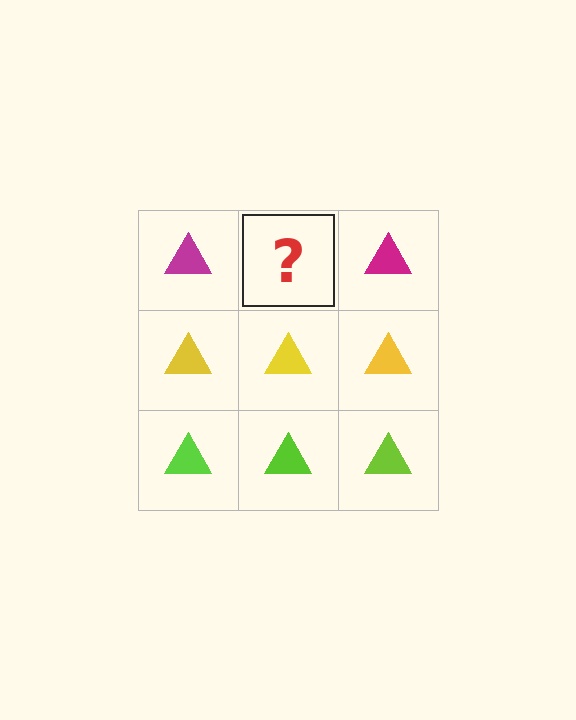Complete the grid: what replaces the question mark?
The question mark should be replaced with a magenta triangle.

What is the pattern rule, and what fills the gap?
The rule is that each row has a consistent color. The gap should be filled with a magenta triangle.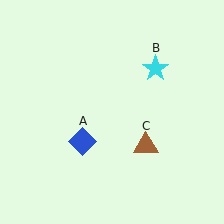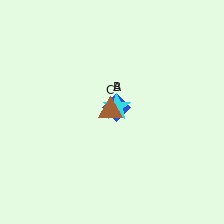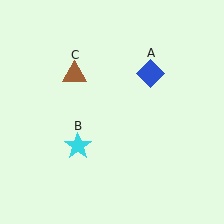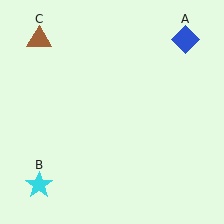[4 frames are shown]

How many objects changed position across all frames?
3 objects changed position: blue diamond (object A), cyan star (object B), brown triangle (object C).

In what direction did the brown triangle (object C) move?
The brown triangle (object C) moved up and to the left.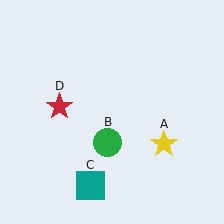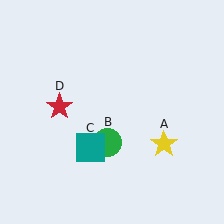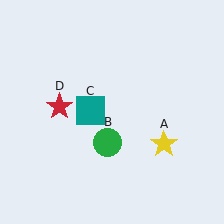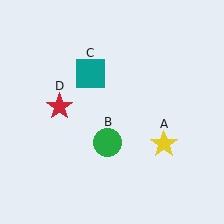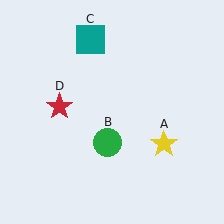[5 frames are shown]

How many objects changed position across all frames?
1 object changed position: teal square (object C).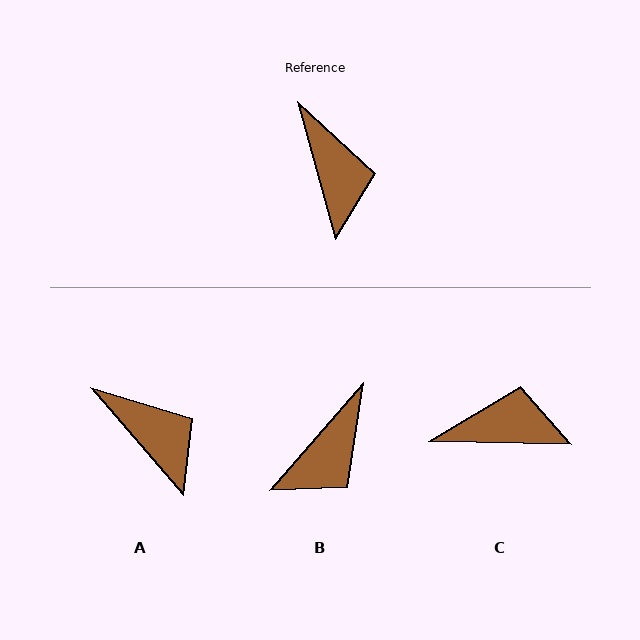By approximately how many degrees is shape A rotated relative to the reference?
Approximately 25 degrees counter-clockwise.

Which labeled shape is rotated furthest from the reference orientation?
C, about 73 degrees away.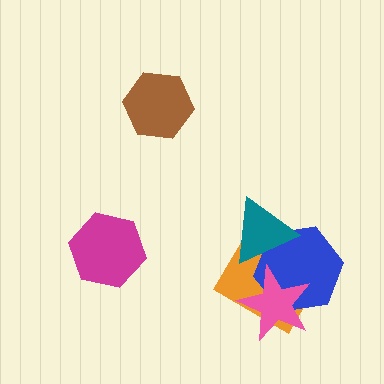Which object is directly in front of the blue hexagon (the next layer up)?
The teal triangle is directly in front of the blue hexagon.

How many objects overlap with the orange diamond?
3 objects overlap with the orange diamond.